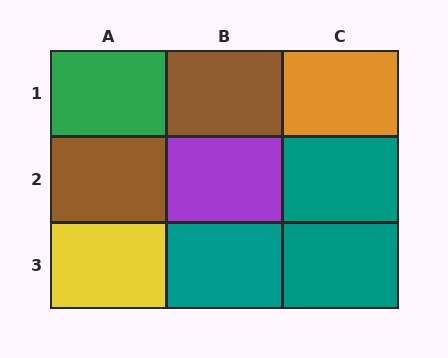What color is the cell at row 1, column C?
Orange.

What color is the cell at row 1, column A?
Green.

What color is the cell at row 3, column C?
Teal.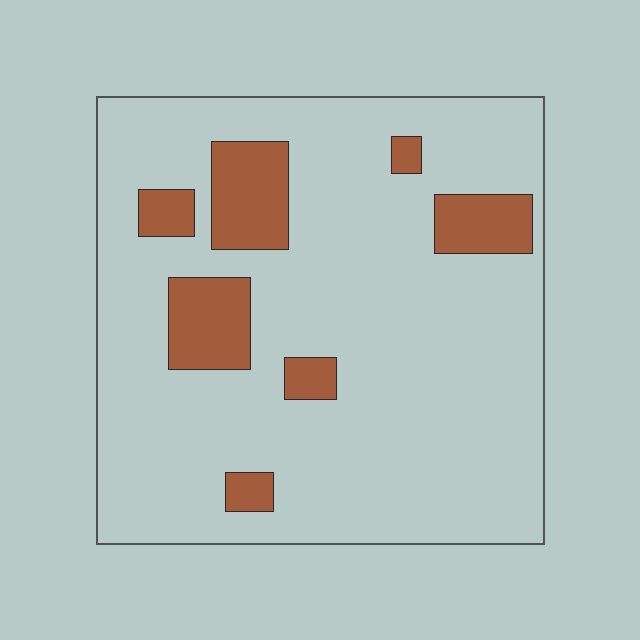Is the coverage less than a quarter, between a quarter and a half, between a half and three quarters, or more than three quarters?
Less than a quarter.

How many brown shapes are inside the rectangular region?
7.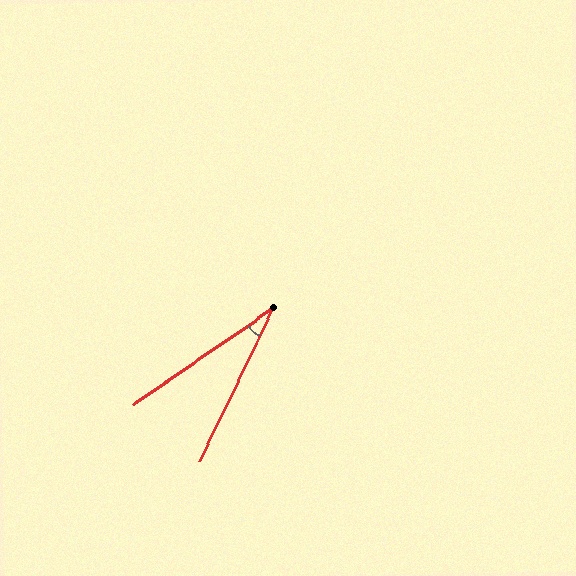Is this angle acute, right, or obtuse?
It is acute.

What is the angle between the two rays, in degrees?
Approximately 29 degrees.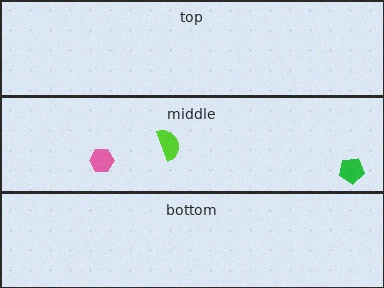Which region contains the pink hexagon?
The middle region.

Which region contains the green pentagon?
The middle region.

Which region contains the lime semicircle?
The middle region.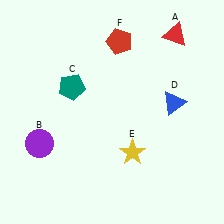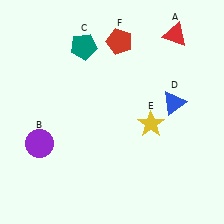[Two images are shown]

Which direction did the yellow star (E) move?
The yellow star (E) moved up.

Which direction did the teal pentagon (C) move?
The teal pentagon (C) moved up.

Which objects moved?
The objects that moved are: the teal pentagon (C), the yellow star (E).